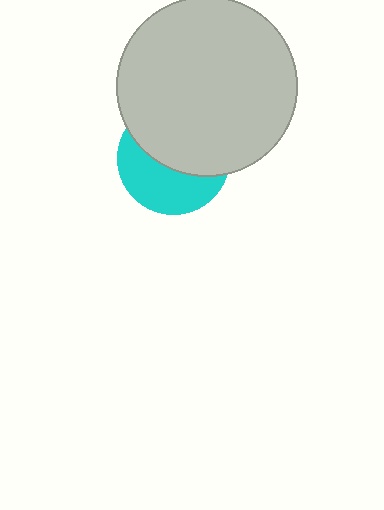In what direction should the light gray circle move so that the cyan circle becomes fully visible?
The light gray circle should move up. That is the shortest direction to clear the overlap and leave the cyan circle fully visible.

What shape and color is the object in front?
The object in front is a light gray circle.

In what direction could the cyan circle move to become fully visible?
The cyan circle could move down. That would shift it out from behind the light gray circle entirely.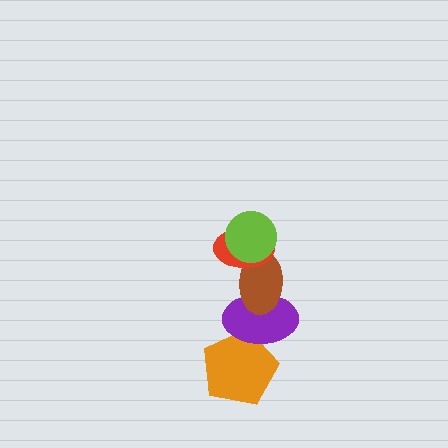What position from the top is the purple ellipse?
The purple ellipse is 4th from the top.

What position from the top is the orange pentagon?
The orange pentagon is 5th from the top.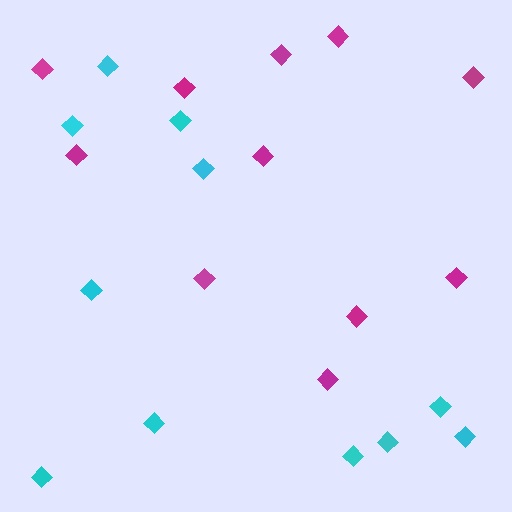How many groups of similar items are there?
There are 2 groups: one group of cyan diamonds (11) and one group of magenta diamonds (11).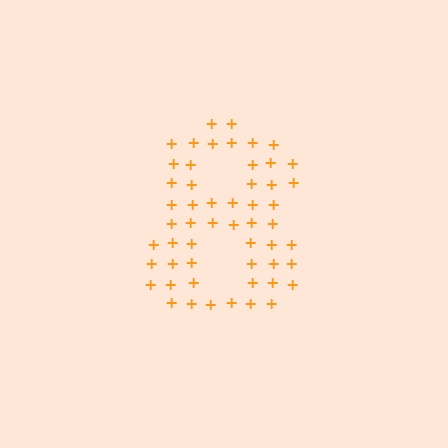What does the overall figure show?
The overall figure shows the digit 8.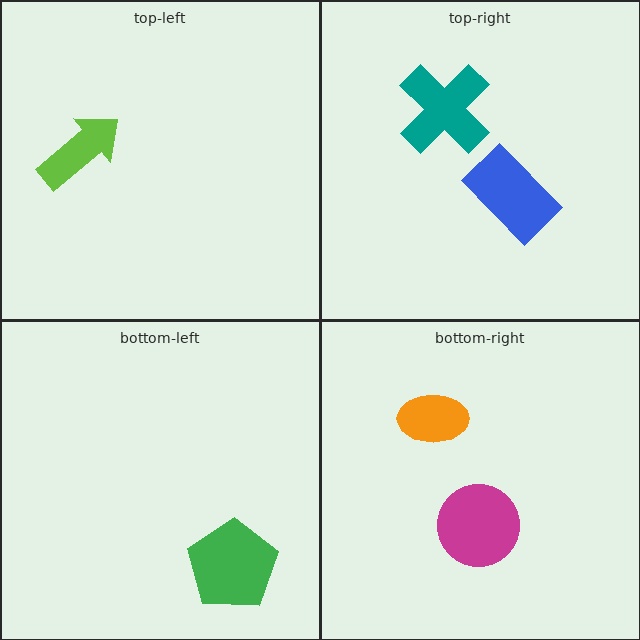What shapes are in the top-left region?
The lime arrow.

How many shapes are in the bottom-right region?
2.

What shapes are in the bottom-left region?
The green pentagon.